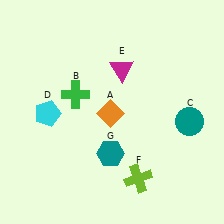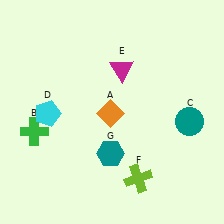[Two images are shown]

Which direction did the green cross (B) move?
The green cross (B) moved left.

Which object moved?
The green cross (B) moved left.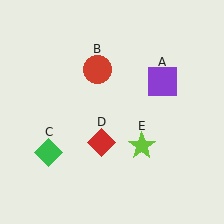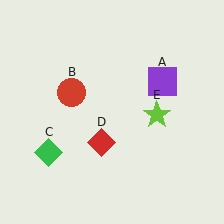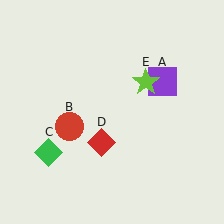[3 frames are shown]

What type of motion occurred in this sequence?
The red circle (object B), lime star (object E) rotated counterclockwise around the center of the scene.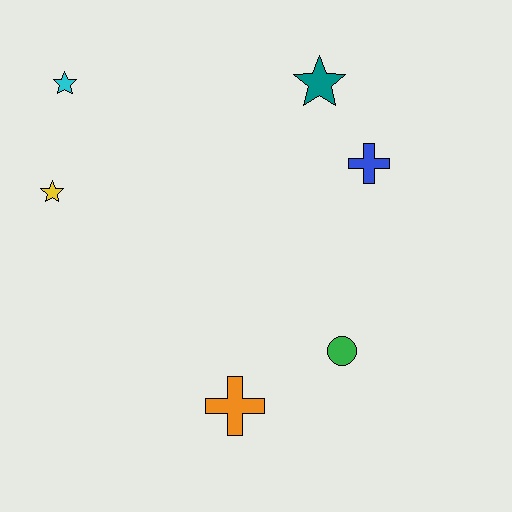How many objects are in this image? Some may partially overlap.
There are 6 objects.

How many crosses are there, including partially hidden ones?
There are 2 crosses.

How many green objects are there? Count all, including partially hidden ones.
There is 1 green object.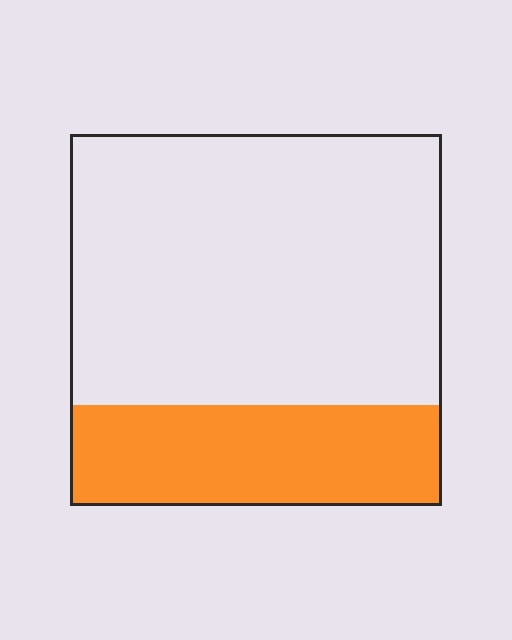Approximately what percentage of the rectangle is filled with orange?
Approximately 25%.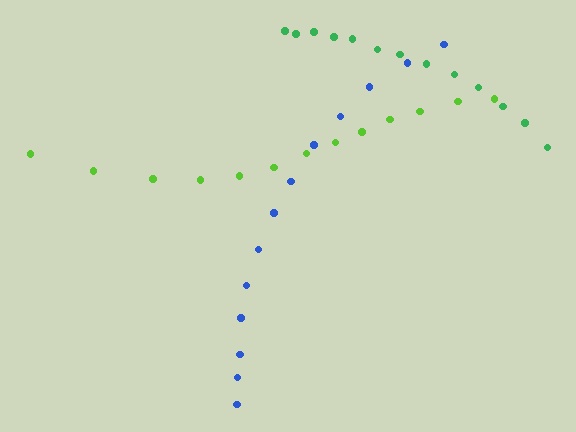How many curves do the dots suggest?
There are 3 distinct paths.